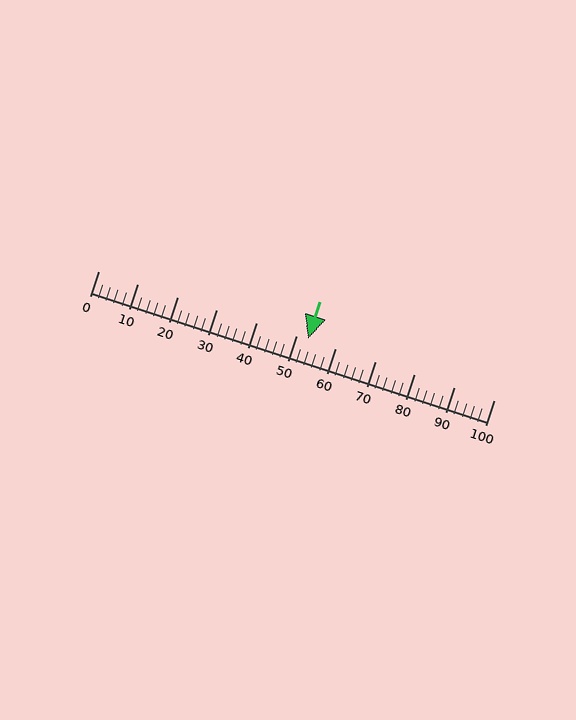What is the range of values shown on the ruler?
The ruler shows values from 0 to 100.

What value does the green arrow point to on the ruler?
The green arrow points to approximately 53.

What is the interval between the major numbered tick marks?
The major tick marks are spaced 10 units apart.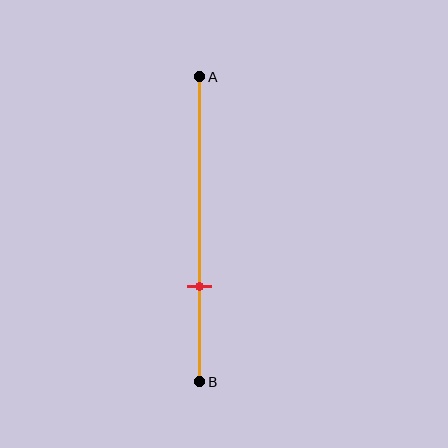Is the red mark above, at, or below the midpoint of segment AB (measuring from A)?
The red mark is below the midpoint of segment AB.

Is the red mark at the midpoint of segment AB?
No, the mark is at about 70% from A, not at the 50% midpoint.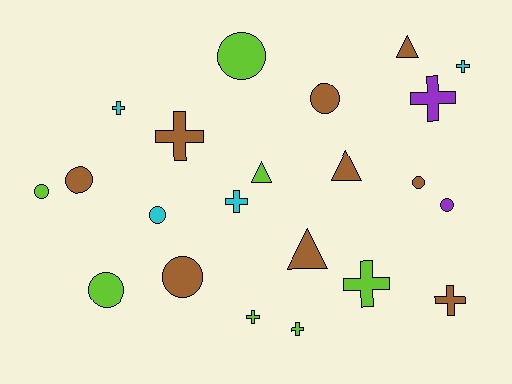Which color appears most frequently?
Brown, with 9 objects.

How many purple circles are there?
There is 1 purple circle.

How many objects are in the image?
There are 22 objects.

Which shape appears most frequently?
Cross, with 9 objects.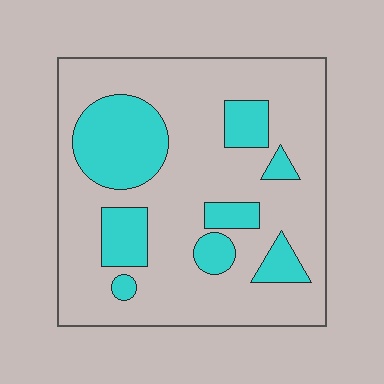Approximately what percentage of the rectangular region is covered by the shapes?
Approximately 25%.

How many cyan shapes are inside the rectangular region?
8.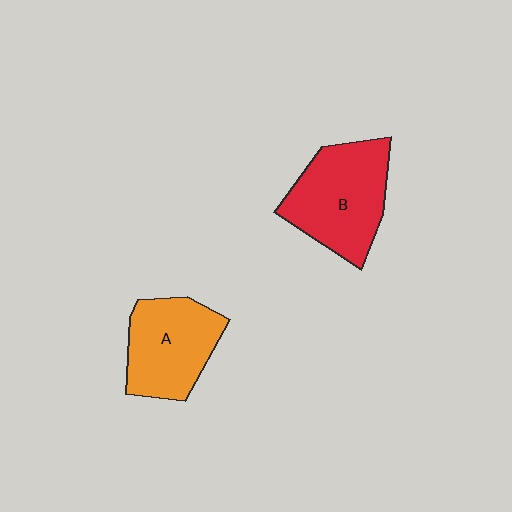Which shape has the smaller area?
Shape A (orange).